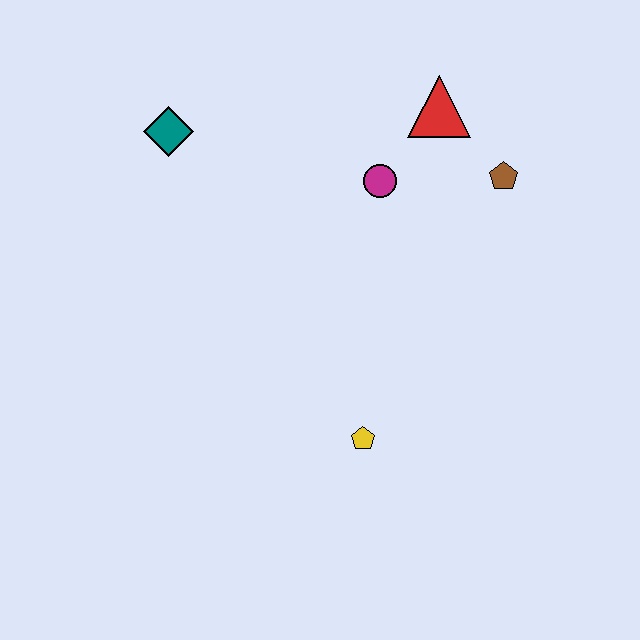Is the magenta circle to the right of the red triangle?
No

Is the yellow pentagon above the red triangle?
No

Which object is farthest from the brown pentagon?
The teal diamond is farthest from the brown pentagon.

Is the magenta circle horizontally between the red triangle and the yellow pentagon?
Yes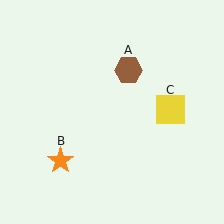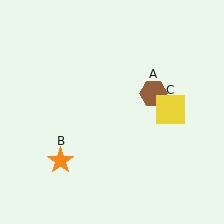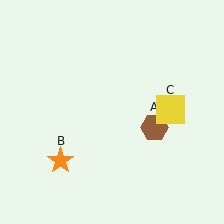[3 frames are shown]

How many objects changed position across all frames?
1 object changed position: brown hexagon (object A).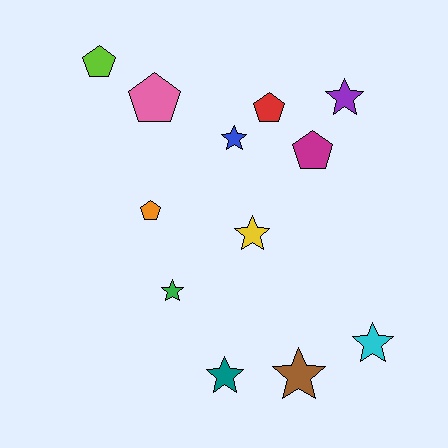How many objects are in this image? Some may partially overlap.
There are 12 objects.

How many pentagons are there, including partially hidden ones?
There are 5 pentagons.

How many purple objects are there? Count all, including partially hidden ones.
There is 1 purple object.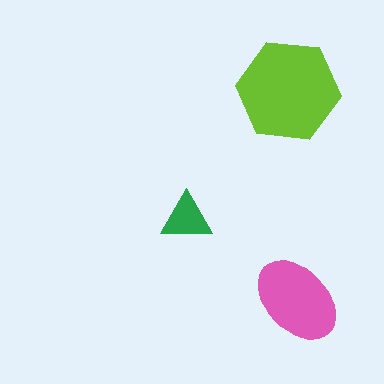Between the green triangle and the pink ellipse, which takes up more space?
The pink ellipse.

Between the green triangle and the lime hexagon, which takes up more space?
The lime hexagon.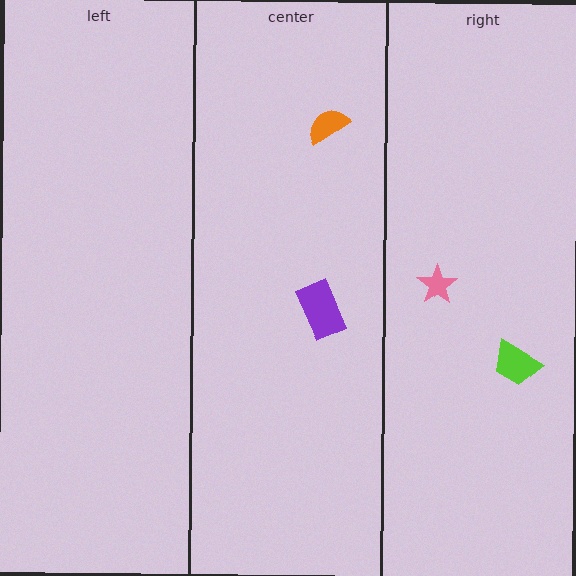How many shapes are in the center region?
2.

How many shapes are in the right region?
2.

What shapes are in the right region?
The pink star, the lime trapezoid.